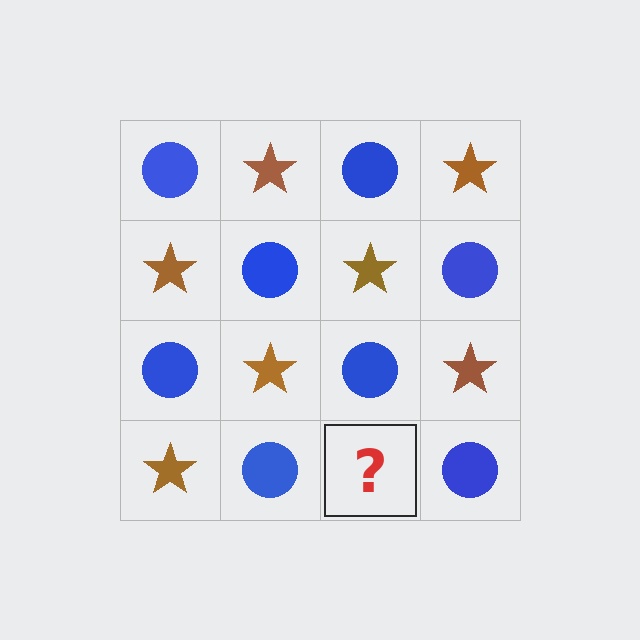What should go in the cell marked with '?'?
The missing cell should contain a brown star.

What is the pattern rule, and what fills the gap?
The rule is that it alternates blue circle and brown star in a checkerboard pattern. The gap should be filled with a brown star.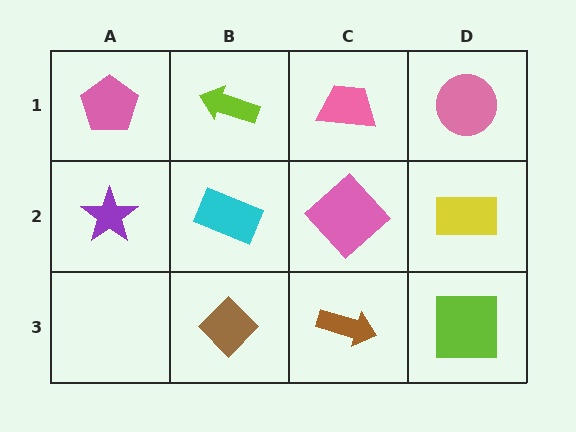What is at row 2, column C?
A pink diamond.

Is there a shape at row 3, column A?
No, that cell is empty.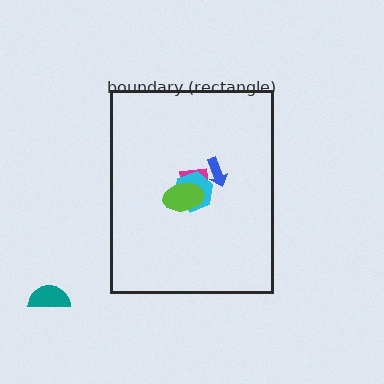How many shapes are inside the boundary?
4 inside, 1 outside.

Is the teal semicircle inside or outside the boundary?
Outside.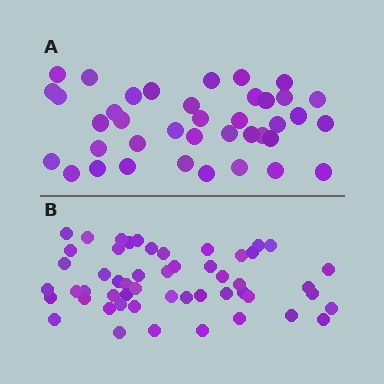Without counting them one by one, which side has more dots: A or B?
Region B (the bottom region) has more dots.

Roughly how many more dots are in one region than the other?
Region B has approximately 15 more dots than region A.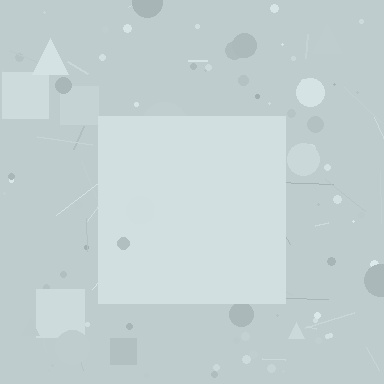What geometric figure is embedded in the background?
A square is embedded in the background.